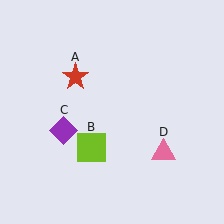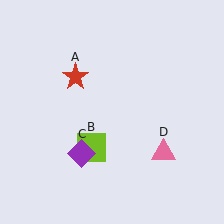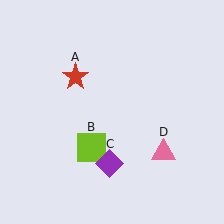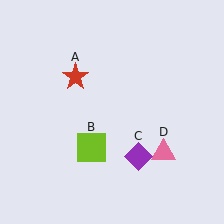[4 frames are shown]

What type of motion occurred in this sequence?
The purple diamond (object C) rotated counterclockwise around the center of the scene.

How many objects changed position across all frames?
1 object changed position: purple diamond (object C).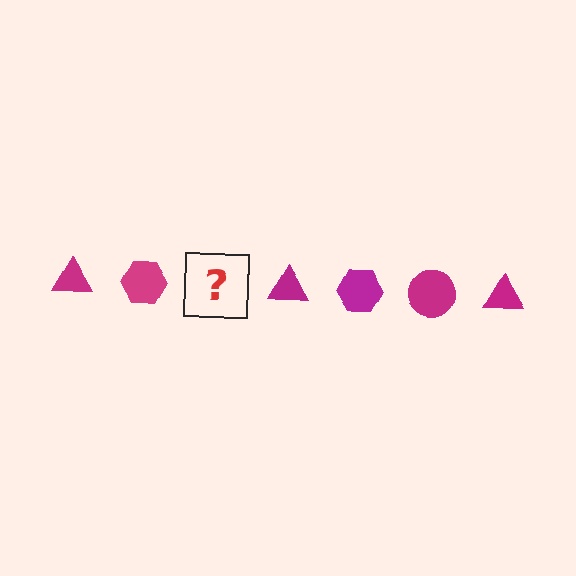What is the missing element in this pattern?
The missing element is a magenta circle.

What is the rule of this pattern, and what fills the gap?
The rule is that the pattern cycles through triangle, hexagon, circle shapes in magenta. The gap should be filled with a magenta circle.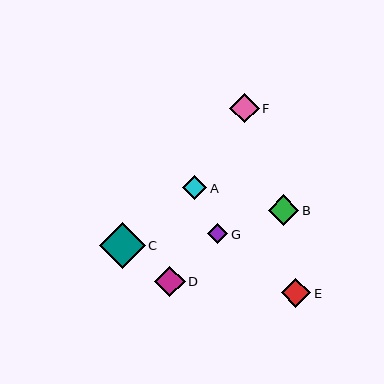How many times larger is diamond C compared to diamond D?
Diamond C is approximately 1.5 times the size of diamond D.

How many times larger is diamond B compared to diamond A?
Diamond B is approximately 1.3 times the size of diamond A.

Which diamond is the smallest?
Diamond G is the smallest with a size of approximately 20 pixels.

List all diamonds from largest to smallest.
From largest to smallest: C, D, B, E, F, A, G.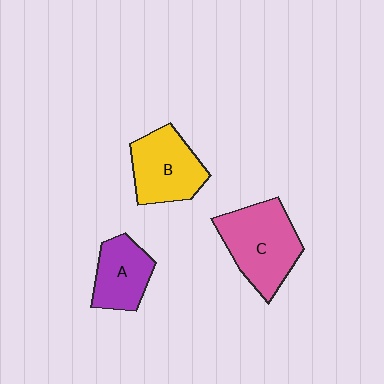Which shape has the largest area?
Shape C (pink).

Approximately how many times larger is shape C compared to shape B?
Approximately 1.2 times.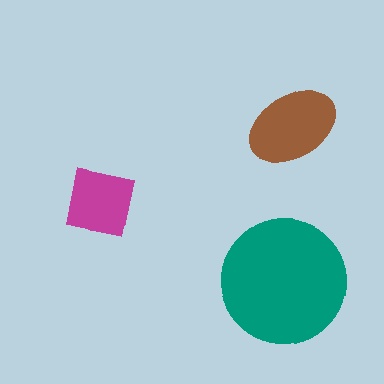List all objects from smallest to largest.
The magenta square, the brown ellipse, the teal circle.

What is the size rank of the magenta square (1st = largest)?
3rd.